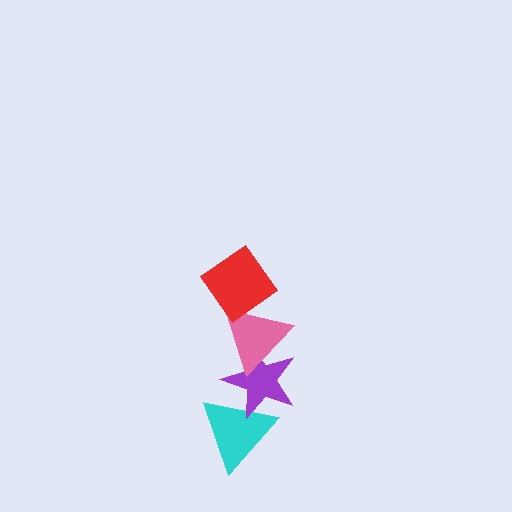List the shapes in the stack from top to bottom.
From top to bottom: the red diamond, the pink triangle, the purple star, the cyan triangle.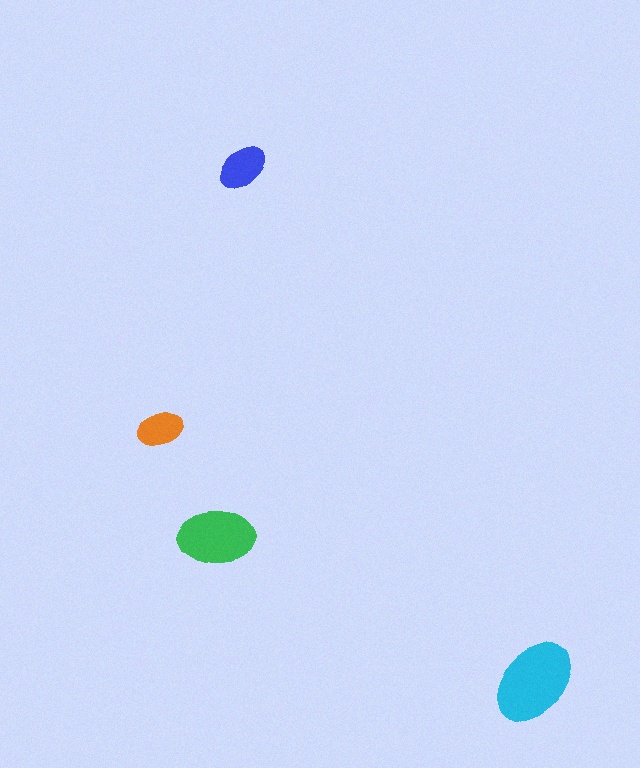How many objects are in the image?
There are 4 objects in the image.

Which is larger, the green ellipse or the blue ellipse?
The green one.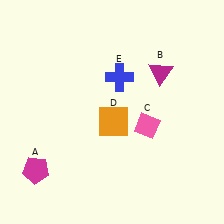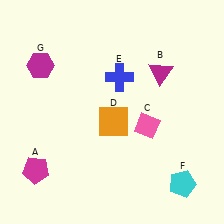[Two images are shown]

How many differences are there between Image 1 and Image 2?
There are 2 differences between the two images.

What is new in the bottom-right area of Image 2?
A cyan pentagon (F) was added in the bottom-right area of Image 2.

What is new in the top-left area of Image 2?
A magenta hexagon (G) was added in the top-left area of Image 2.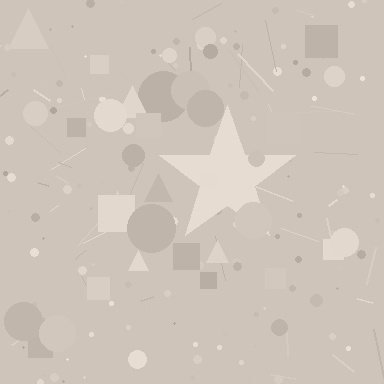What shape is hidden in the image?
A star is hidden in the image.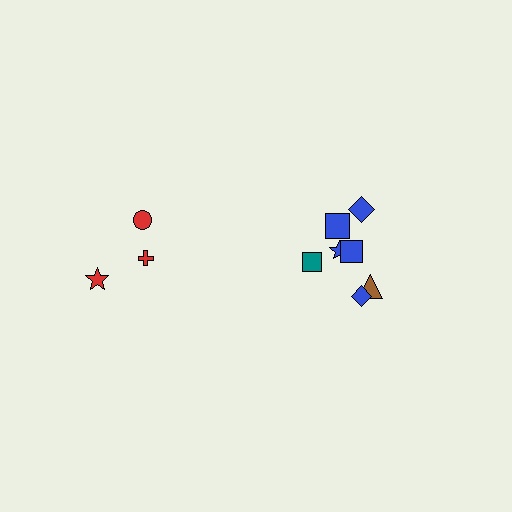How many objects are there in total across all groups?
There are 10 objects.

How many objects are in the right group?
There are 7 objects.